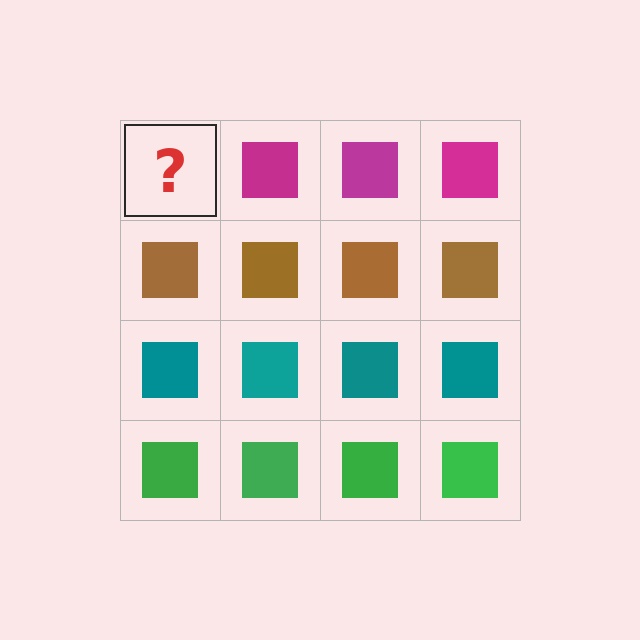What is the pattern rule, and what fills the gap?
The rule is that each row has a consistent color. The gap should be filled with a magenta square.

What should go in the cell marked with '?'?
The missing cell should contain a magenta square.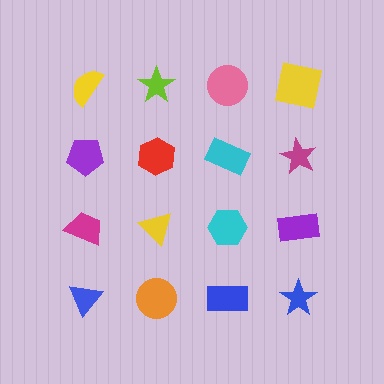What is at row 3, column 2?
A yellow triangle.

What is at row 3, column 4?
A purple rectangle.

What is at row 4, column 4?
A blue star.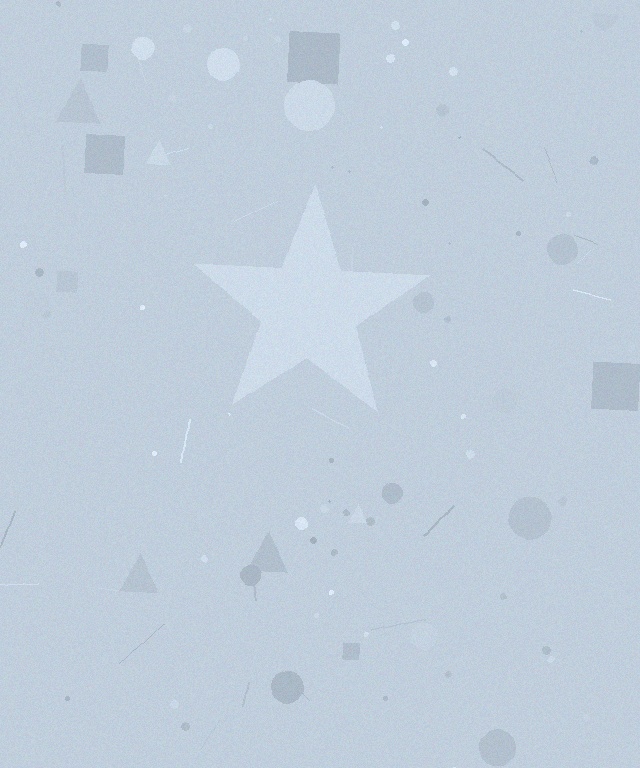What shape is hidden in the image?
A star is hidden in the image.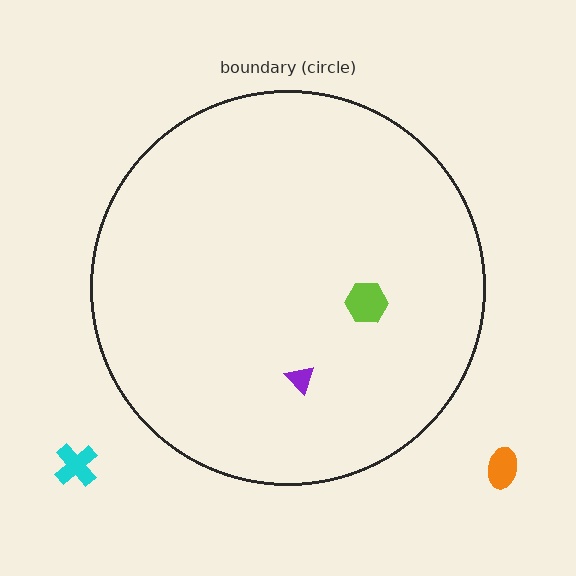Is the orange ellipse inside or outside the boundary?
Outside.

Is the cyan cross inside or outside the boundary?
Outside.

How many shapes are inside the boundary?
2 inside, 2 outside.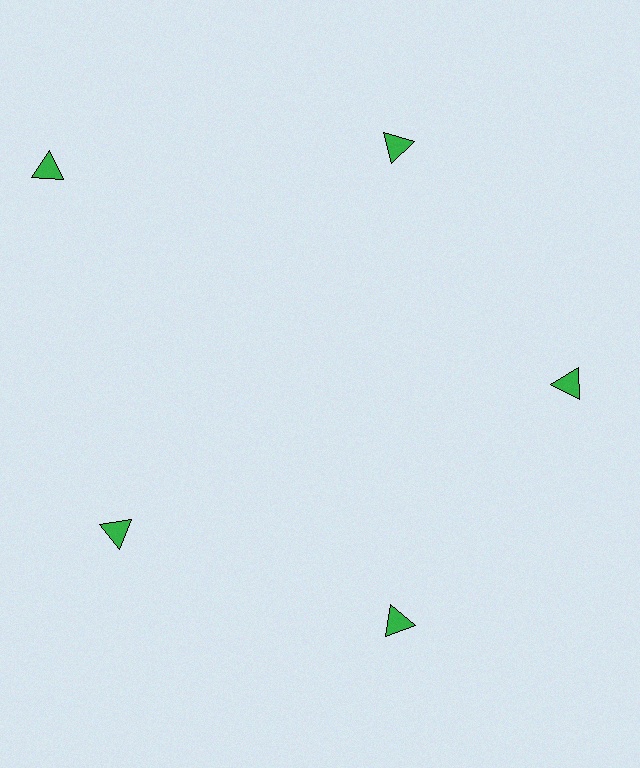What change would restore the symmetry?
The symmetry would be restored by moving it inward, back onto the ring so that all 5 triangles sit at equal angles and equal distance from the center.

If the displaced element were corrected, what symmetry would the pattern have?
It would have 5-fold rotational symmetry — the pattern would map onto itself every 72 degrees.